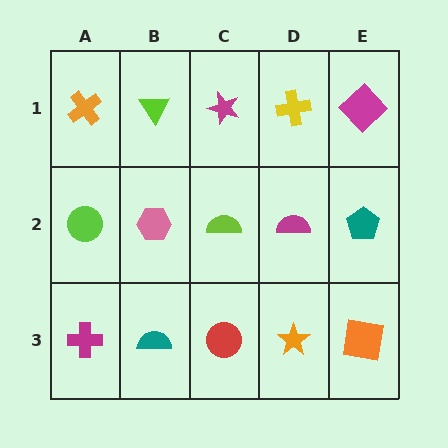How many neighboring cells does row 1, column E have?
2.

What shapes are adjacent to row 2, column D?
A yellow cross (row 1, column D), an orange star (row 3, column D), a lime semicircle (row 2, column C), a teal pentagon (row 2, column E).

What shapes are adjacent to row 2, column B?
A lime triangle (row 1, column B), a teal semicircle (row 3, column B), a lime circle (row 2, column A), a lime semicircle (row 2, column C).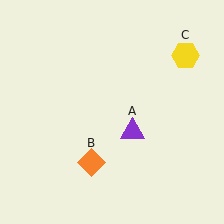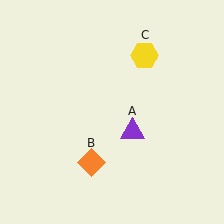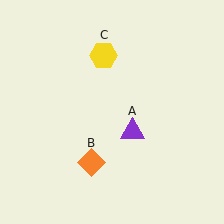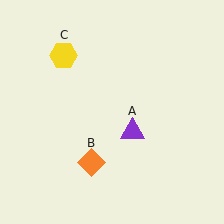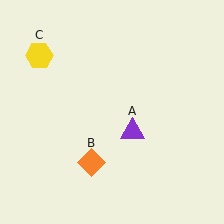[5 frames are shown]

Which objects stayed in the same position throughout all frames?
Purple triangle (object A) and orange diamond (object B) remained stationary.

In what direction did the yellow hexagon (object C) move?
The yellow hexagon (object C) moved left.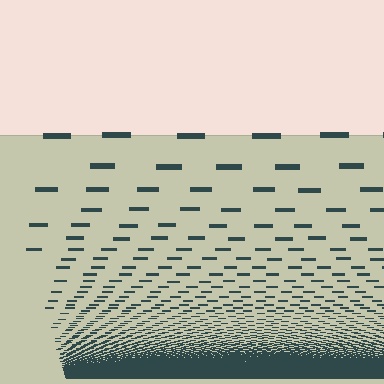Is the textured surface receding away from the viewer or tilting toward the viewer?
The surface appears to tilt toward the viewer. Texture elements get larger and sparser toward the top.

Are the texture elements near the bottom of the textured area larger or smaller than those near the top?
Smaller. The gradient is inverted — elements near the bottom are smaller and denser.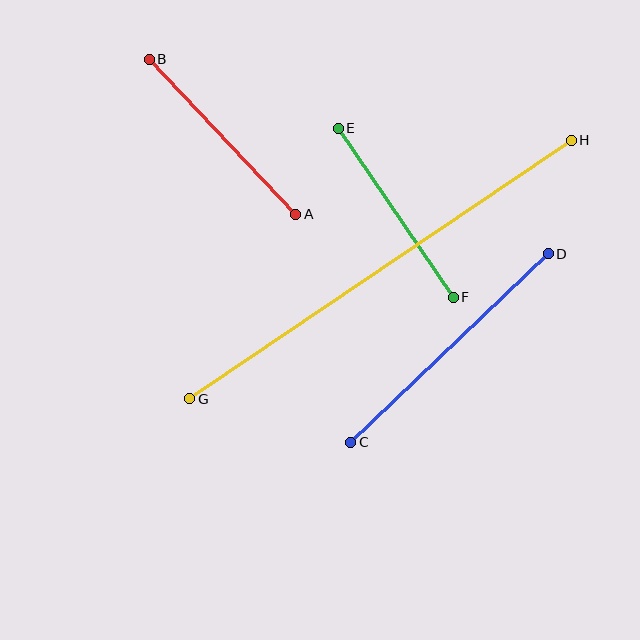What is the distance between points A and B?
The distance is approximately 213 pixels.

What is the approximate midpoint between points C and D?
The midpoint is at approximately (449, 348) pixels.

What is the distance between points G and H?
The distance is approximately 461 pixels.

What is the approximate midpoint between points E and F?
The midpoint is at approximately (396, 213) pixels.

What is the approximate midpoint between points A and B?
The midpoint is at approximately (222, 137) pixels.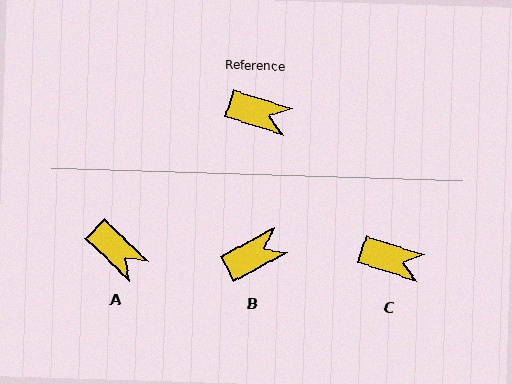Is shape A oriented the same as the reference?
No, it is off by about 26 degrees.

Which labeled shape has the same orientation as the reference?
C.